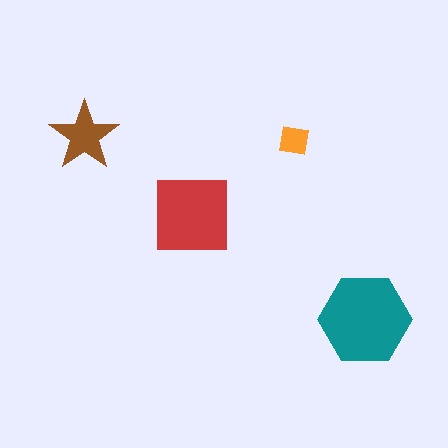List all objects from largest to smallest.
The teal hexagon, the red square, the brown star, the orange square.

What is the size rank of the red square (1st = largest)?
2nd.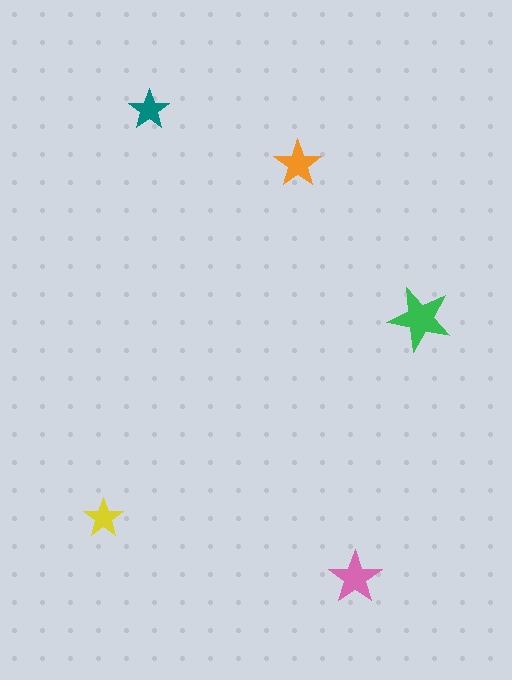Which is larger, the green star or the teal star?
The green one.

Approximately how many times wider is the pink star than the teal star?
About 1.5 times wider.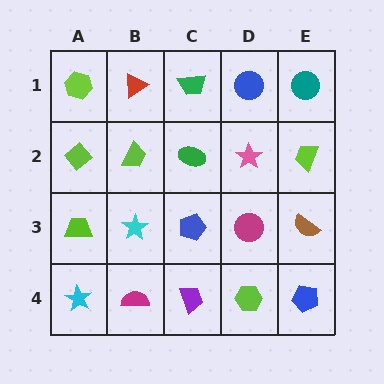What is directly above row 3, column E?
A lime trapezoid.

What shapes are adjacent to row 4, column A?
A lime trapezoid (row 3, column A), a magenta semicircle (row 4, column B).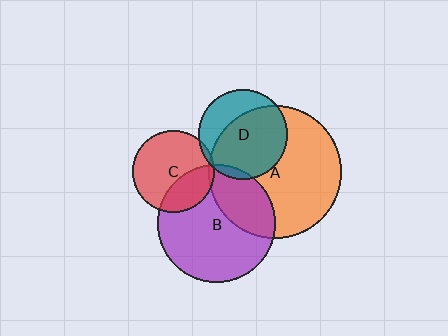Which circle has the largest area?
Circle A (orange).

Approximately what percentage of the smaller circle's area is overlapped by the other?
Approximately 65%.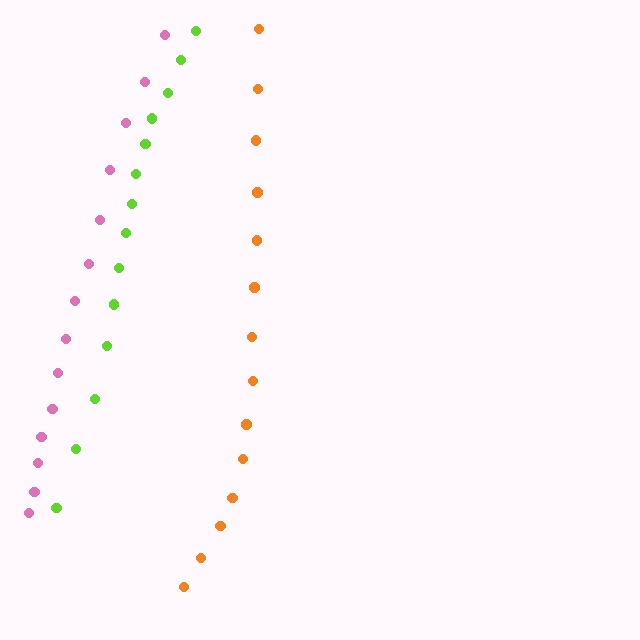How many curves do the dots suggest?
There are 3 distinct paths.